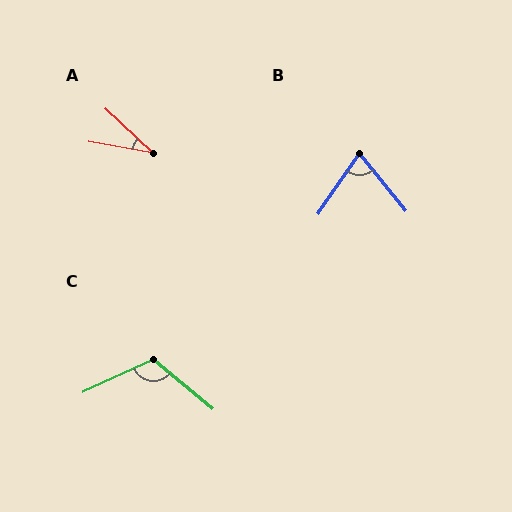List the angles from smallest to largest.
A (33°), B (73°), C (115°).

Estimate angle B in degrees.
Approximately 73 degrees.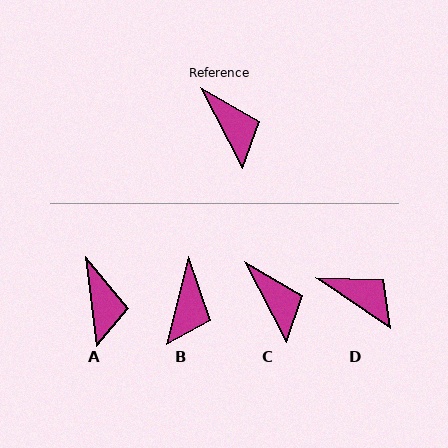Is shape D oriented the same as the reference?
No, it is off by about 28 degrees.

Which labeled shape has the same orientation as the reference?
C.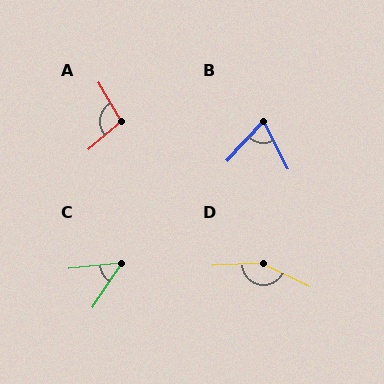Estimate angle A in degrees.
Approximately 100 degrees.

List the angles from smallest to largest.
C (51°), B (69°), A (100°), D (151°).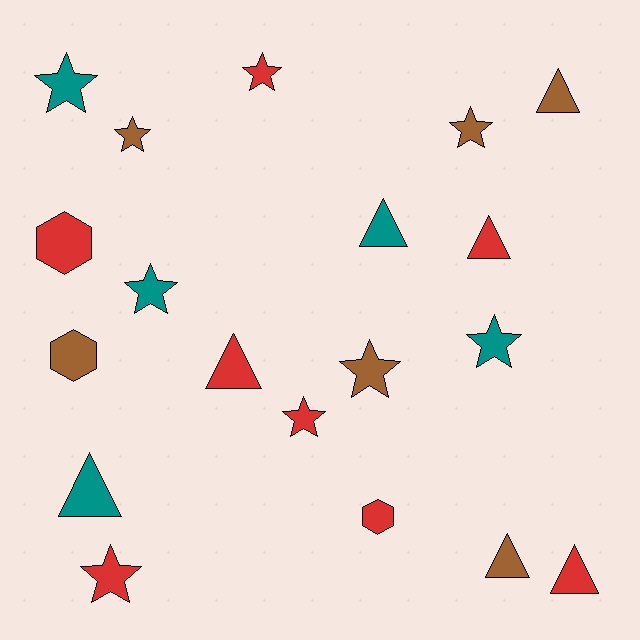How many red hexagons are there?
There are 2 red hexagons.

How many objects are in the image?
There are 19 objects.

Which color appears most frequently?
Red, with 8 objects.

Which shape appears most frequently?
Star, with 9 objects.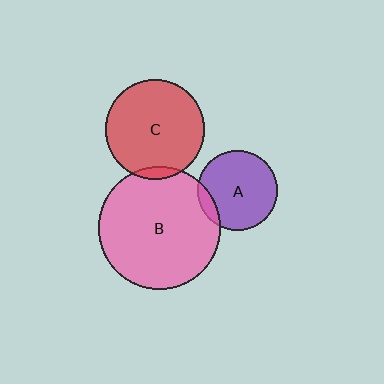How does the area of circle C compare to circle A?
Approximately 1.6 times.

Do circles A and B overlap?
Yes.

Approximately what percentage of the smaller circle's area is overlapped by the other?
Approximately 10%.